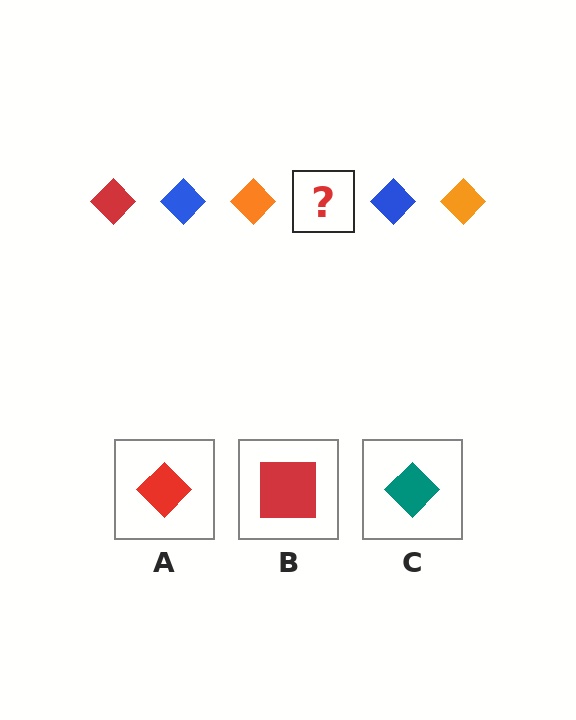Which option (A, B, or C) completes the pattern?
A.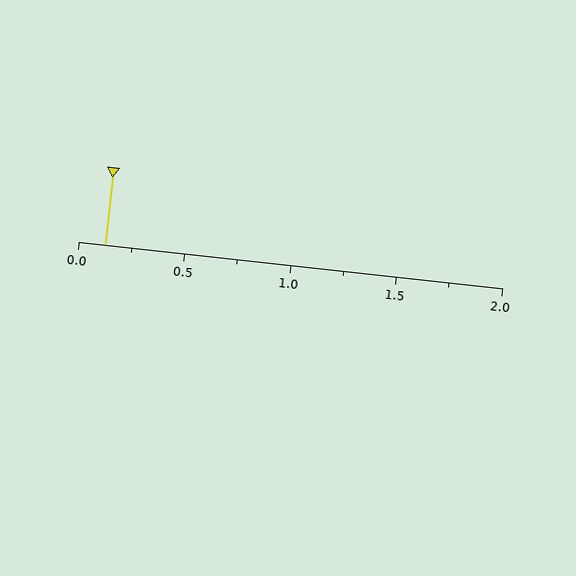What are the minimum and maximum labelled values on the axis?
The axis runs from 0.0 to 2.0.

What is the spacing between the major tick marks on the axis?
The major ticks are spaced 0.5 apart.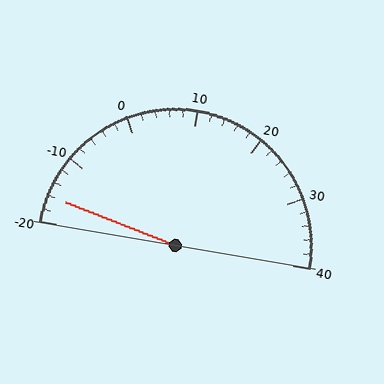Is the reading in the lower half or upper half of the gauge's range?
The reading is in the lower half of the range (-20 to 40).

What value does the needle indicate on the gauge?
The needle indicates approximately -16.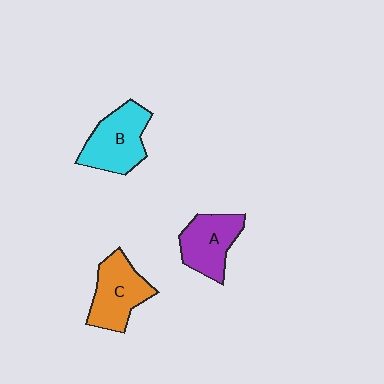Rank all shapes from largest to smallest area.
From largest to smallest: B (cyan), C (orange), A (purple).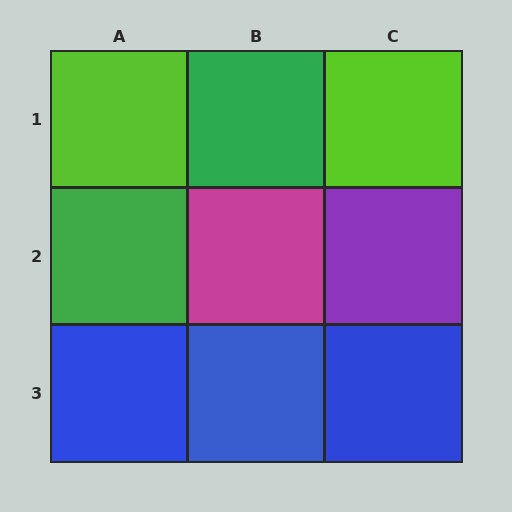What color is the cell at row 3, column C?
Blue.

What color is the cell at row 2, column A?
Green.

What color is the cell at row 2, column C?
Purple.